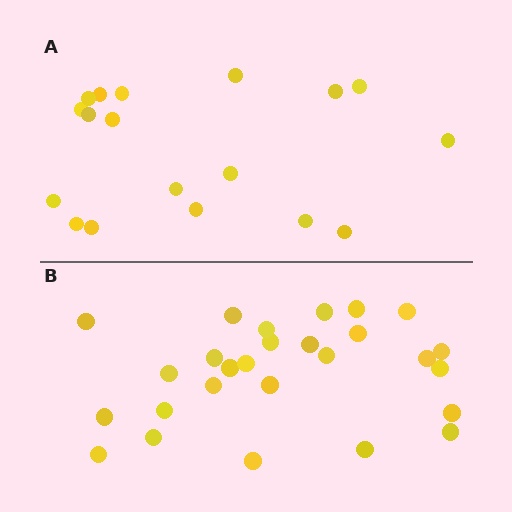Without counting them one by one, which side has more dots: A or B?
Region B (the bottom region) has more dots.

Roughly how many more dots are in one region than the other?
Region B has roughly 8 or so more dots than region A.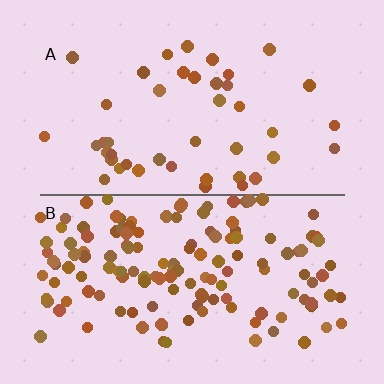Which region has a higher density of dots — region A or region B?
B (the bottom).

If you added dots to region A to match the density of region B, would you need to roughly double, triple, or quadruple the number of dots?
Approximately triple.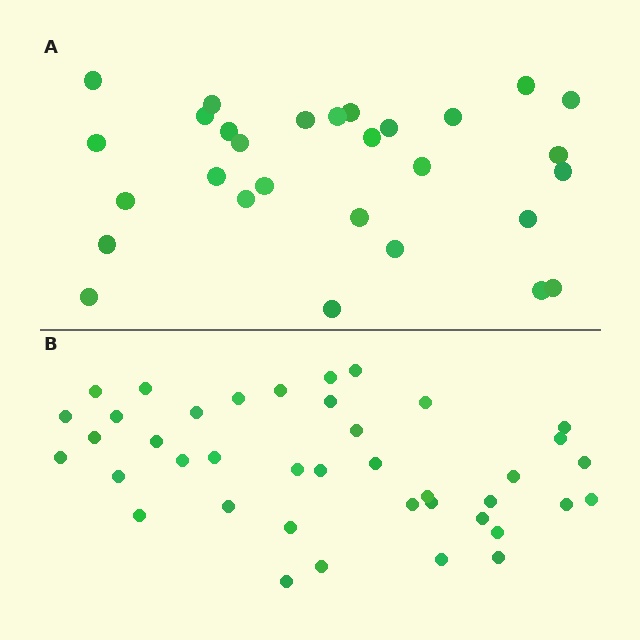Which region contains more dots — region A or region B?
Region B (the bottom region) has more dots.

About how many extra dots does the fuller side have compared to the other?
Region B has roughly 12 or so more dots than region A.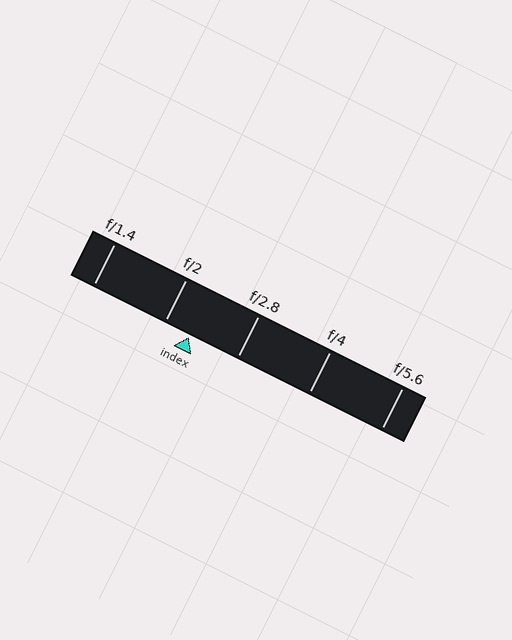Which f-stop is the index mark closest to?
The index mark is closest to f/2.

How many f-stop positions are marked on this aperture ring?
There are 5 f-stop positions marked.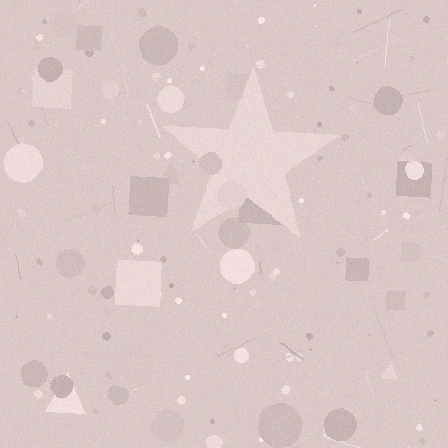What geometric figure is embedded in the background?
A star is embedded in the background.